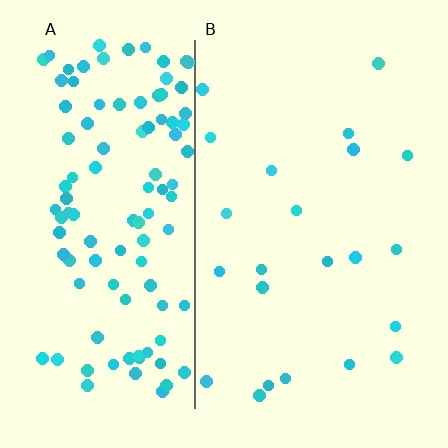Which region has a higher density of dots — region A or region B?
A (the left).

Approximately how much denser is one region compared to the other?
Approximately 5.0× — region A over region B.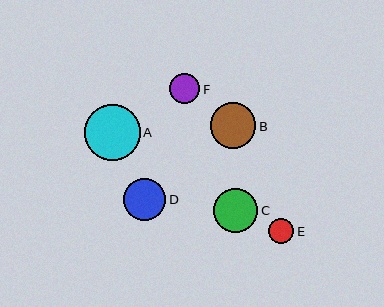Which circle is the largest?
Circle A is the largest with a size of approximately 56 pixels.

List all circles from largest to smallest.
From largest to smallest: A, B, C, D, F, E.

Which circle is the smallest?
Circle E is the smallest with a size of approximately 25 pixels.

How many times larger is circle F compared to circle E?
Circle F is approximately 1.2 times the size of circle E.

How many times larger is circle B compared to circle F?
Circle B is approximately 1.5 times the size of circle F.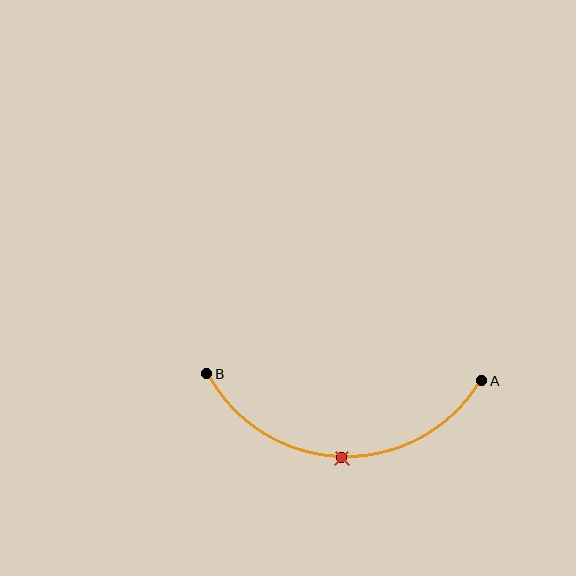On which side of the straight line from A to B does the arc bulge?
The arc bulges below the straight line connecting A and B.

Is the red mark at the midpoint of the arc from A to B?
Yes. The red mark lies on the arc at equal arc-length from both A and B — it is the arc midpoint.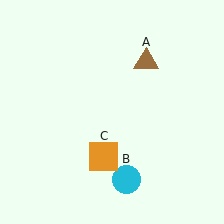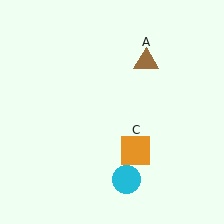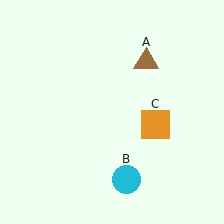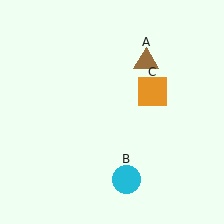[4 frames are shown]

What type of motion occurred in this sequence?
The orange square (object C) rotated counterclockwise around the center of the scene.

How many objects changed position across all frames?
1 object changed position: orange square (object C).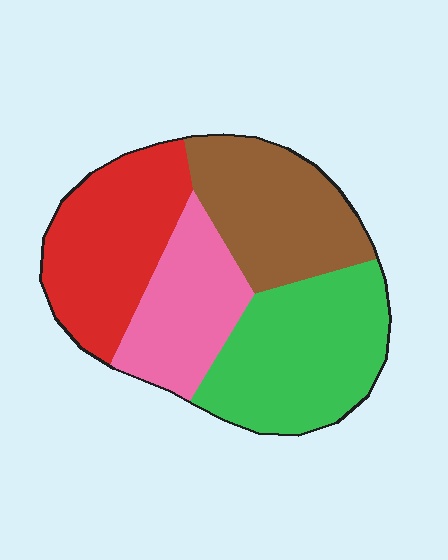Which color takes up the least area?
Pink, at roughly 20%.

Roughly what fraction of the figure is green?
Green covers around 30% of the figure.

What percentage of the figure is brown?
Brown covers around 25% of the figure.